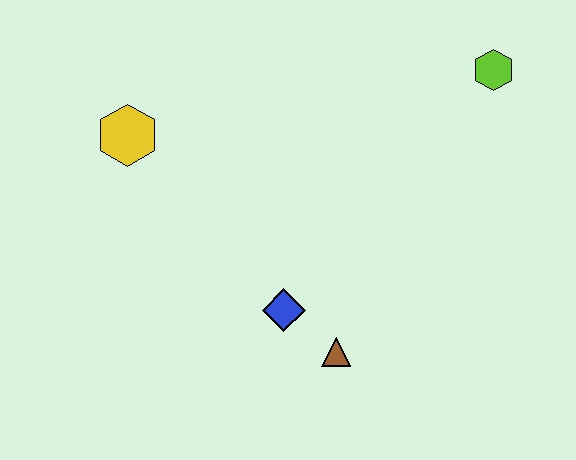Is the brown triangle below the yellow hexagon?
Yes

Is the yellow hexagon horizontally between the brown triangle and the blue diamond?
No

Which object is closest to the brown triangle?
The blue diamond is closest to the brown triangle.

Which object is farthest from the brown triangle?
The lime hexagon is farthest from the brown triangle.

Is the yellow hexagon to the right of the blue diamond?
No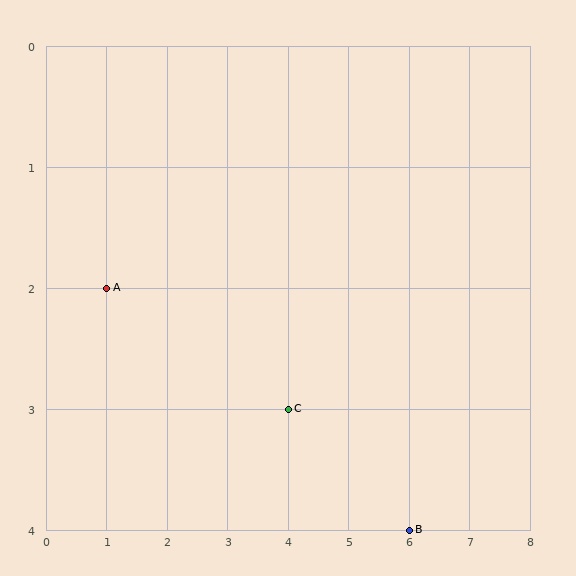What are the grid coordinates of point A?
Point A is at grid coordinates (1, 2).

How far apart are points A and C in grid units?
Points A and C are 3 columns and 1 row apart (about 3.2 grid units diagonally).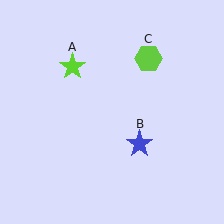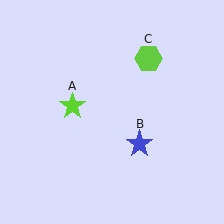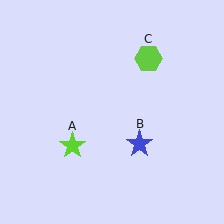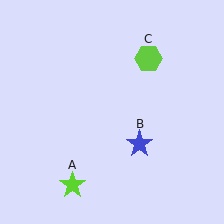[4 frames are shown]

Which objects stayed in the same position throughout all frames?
Blue star (object B) and lime hexagon (object C) remained stationary.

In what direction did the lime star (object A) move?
The lime star (object A) moved down.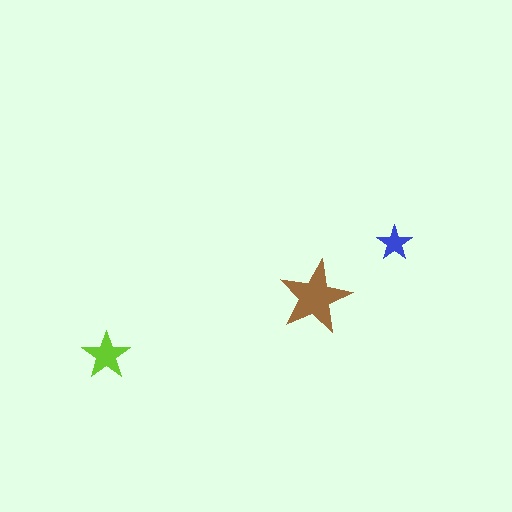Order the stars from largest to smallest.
the brown one, the lime one, the blue one.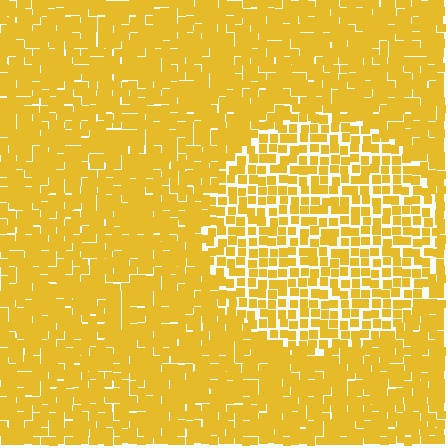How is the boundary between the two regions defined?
The boundary is defined by a change in element density (approximately 1.6x ratio). All elements are the same color, size, and shape.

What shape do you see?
I see a circle.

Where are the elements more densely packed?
The elements are more densely packed outside the circle boundary.